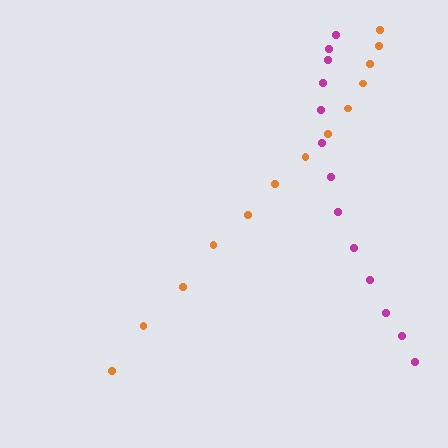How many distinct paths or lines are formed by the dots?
There are 2 distinct paths.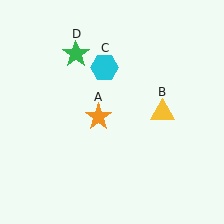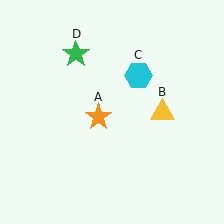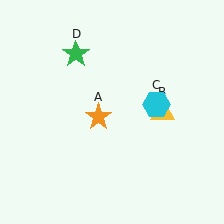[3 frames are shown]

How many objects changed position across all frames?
1 object changed position: cyan hexagon (object C).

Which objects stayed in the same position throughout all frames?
Orange star (object A) and yellow triangle (object B) and green star (object D) remained stationary.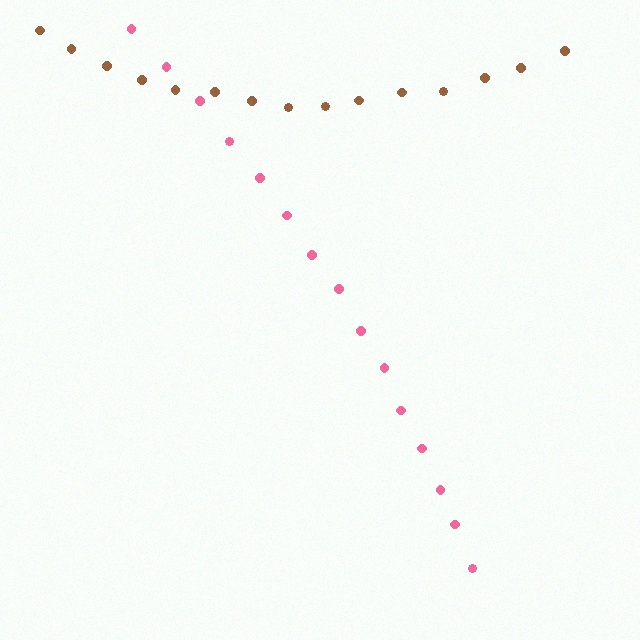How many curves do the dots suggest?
There are 2 distinct paths.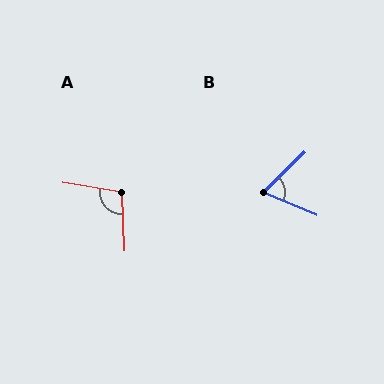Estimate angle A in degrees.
Approximately 102 degrees.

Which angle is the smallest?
B, at approximately 67 degrees.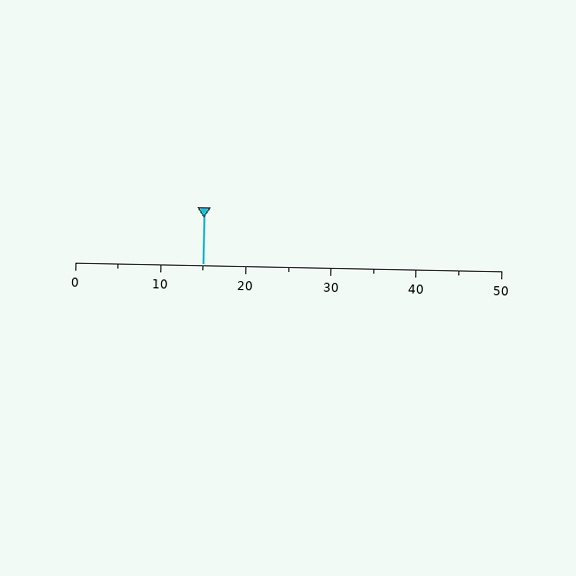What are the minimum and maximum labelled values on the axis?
The axis runs from 0 to 50.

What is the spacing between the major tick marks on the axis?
The major ticks are spaced 10 apart.